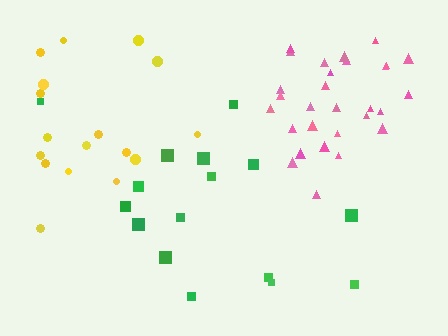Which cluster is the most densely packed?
Pink.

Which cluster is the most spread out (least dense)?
Green.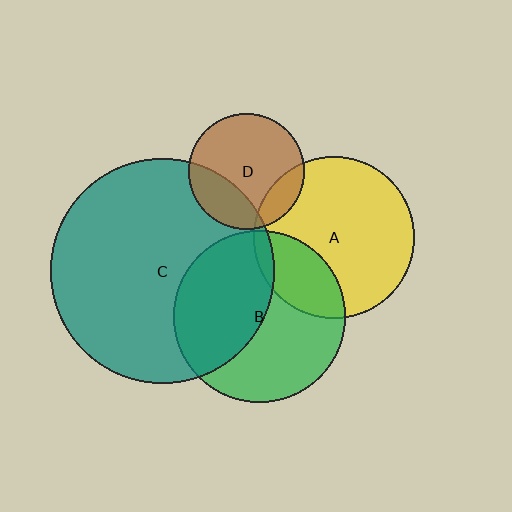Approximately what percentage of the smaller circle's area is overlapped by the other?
Approximately 25%.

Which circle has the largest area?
Circle C (teal).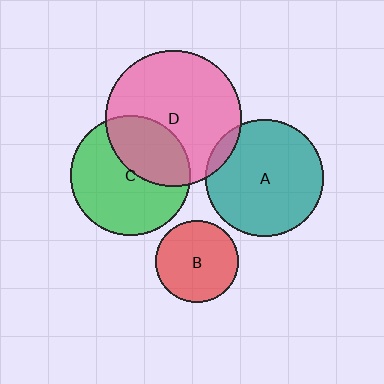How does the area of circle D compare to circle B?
Approximately 2.7 times.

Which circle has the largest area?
Circle D (pink).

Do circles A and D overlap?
Yes.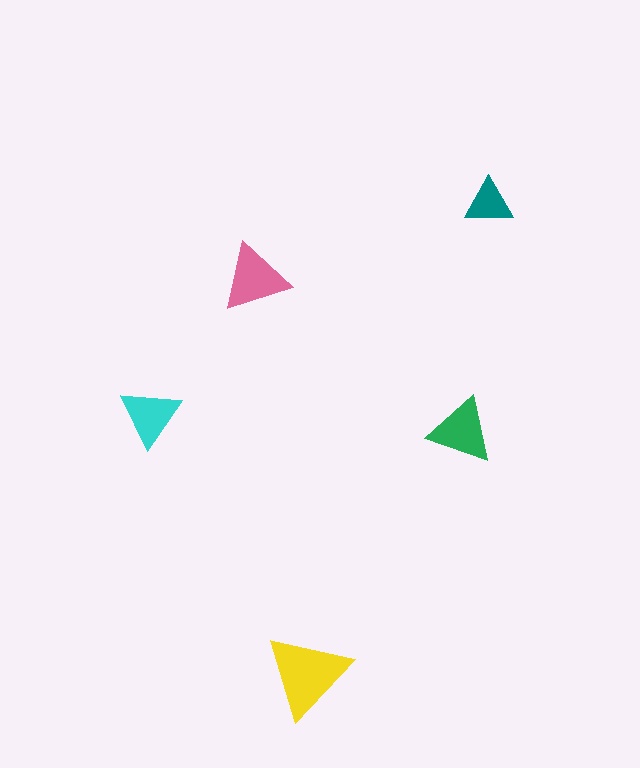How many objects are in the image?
There are 5 objects in the image.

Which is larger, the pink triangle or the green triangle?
The pink one.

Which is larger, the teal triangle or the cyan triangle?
The cyan one.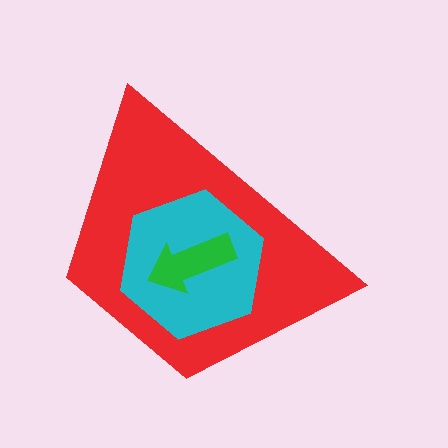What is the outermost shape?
The red trapezoid.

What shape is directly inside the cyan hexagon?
The green arrow.